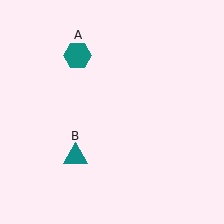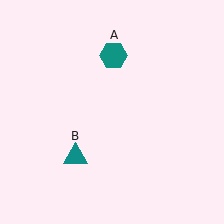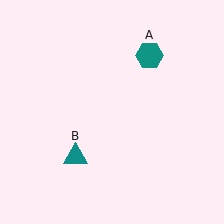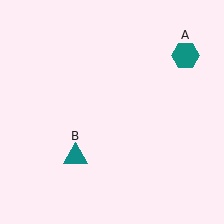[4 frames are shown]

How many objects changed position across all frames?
1 object changed position: teal hexagon (object A).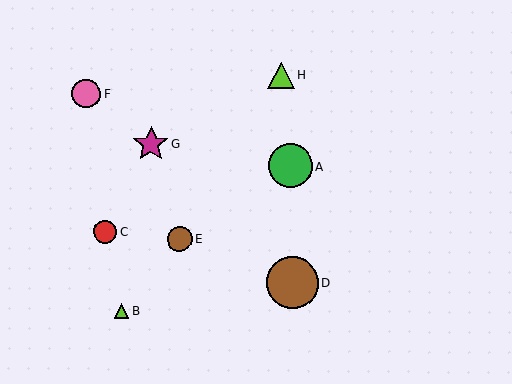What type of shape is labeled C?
Shape C is a red circle.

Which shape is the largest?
The brown circle (labeled D) is the largest.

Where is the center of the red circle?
The center of the red circle is at (105, 232).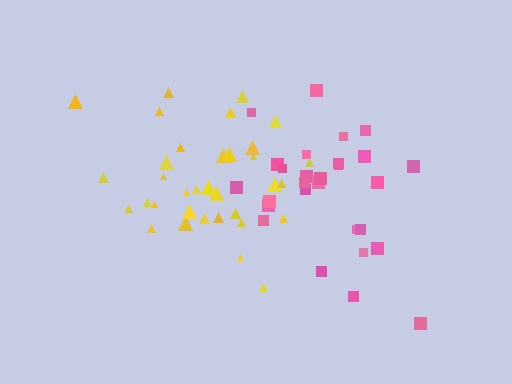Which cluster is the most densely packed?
Pink.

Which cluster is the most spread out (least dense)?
Yellow.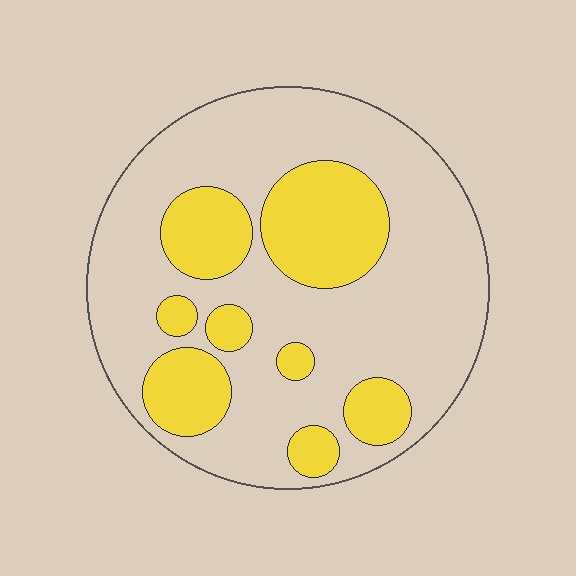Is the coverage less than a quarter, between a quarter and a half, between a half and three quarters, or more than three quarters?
Between a quarter and a half.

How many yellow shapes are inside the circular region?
8.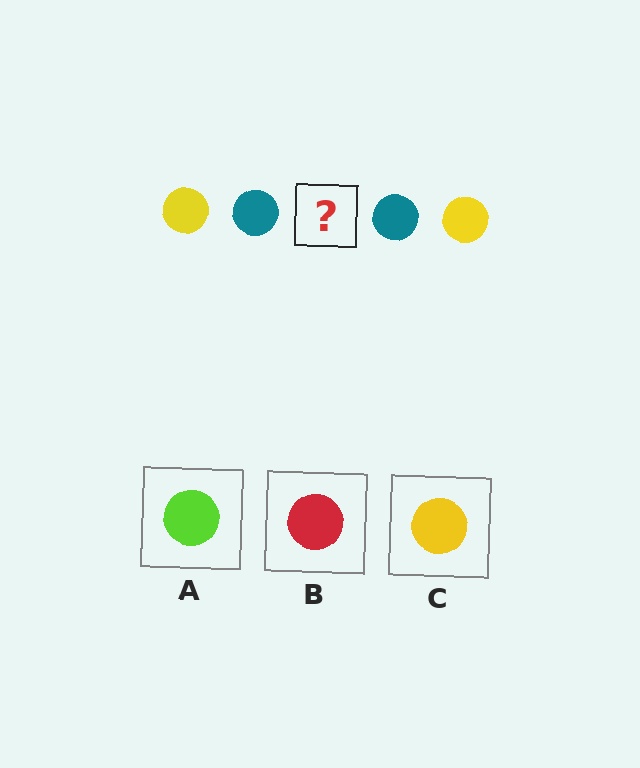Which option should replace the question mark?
Option C.